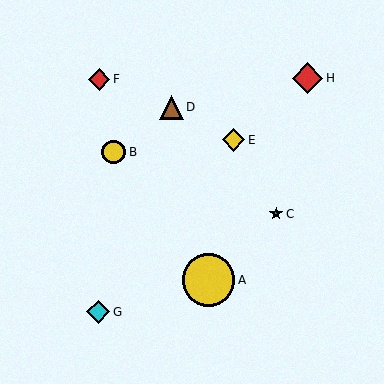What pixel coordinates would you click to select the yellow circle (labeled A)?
Click at (208, 280) to select the yellow circle A.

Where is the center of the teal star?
The center of the teal star is at (276, 214).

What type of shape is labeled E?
Shape E is a yellow diamond.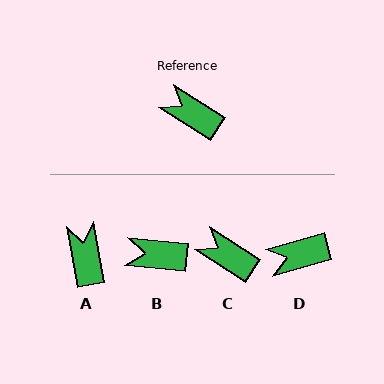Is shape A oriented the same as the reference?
No, it is off by about 48 degrees.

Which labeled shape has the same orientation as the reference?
C.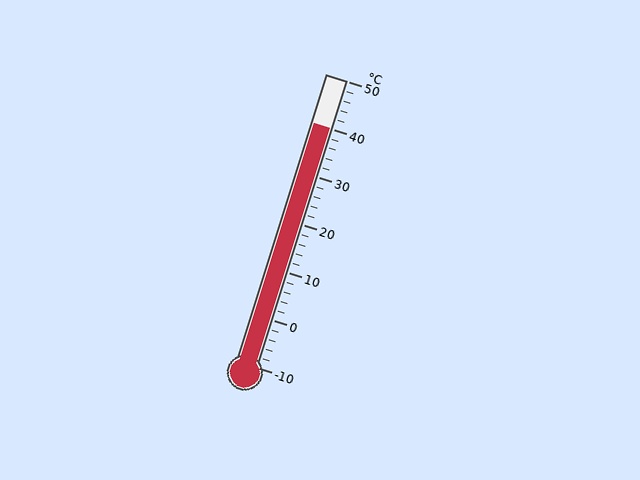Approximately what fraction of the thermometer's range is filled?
The thermometer is filled to approximately 85% of its range.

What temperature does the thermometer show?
The thermometer shows approximately 40°C.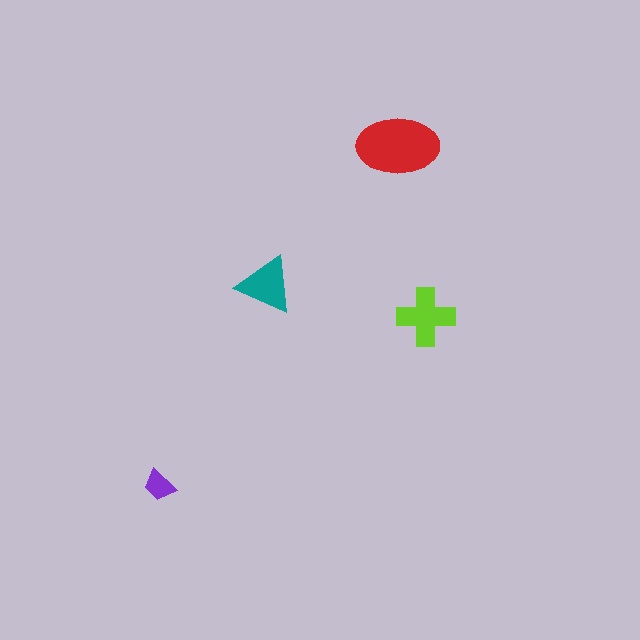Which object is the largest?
The red ellipse.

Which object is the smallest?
The purple trapezoid.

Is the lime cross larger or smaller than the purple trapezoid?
Larger.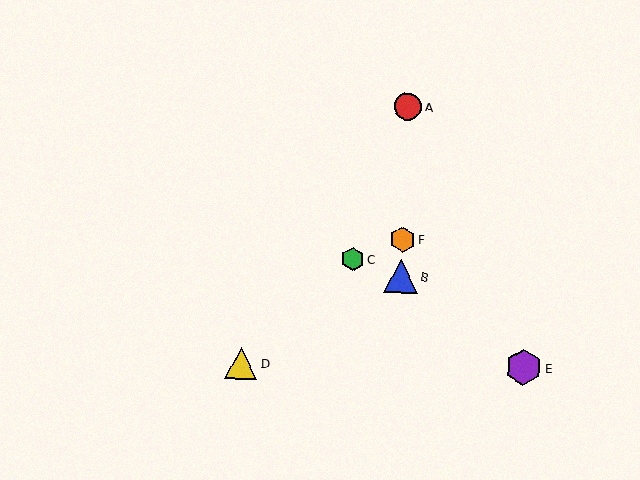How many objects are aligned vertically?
3 objects (A, B, F) are aligned vertically.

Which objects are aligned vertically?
Objects A, B, F are aligned vertically.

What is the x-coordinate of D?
Object D is at x≈241.